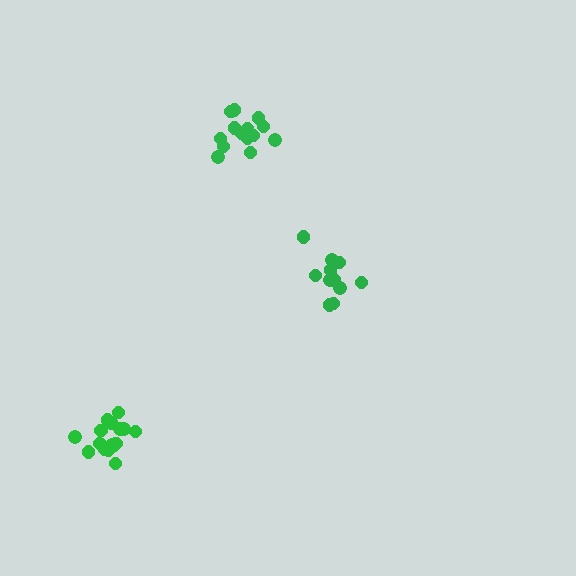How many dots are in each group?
Group 1: 14 dots, Group 2: 12 dots, Group 3: 17 dots (43 total).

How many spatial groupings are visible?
There are 3 spatial groupings.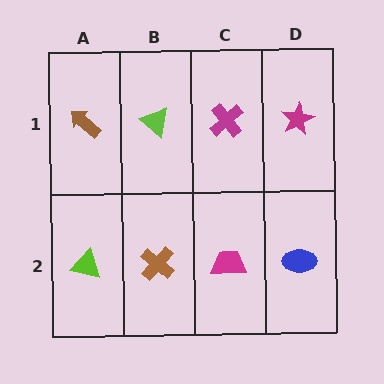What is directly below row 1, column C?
A magenta trapezoid.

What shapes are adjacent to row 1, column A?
A lime triangle (row 2, column A), a lime triangle (row 1, column B).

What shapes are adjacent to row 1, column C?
A magenta trapezoid (row 2, column C), a lime triangle (row 1, column B), a magenta star (row 1, column D).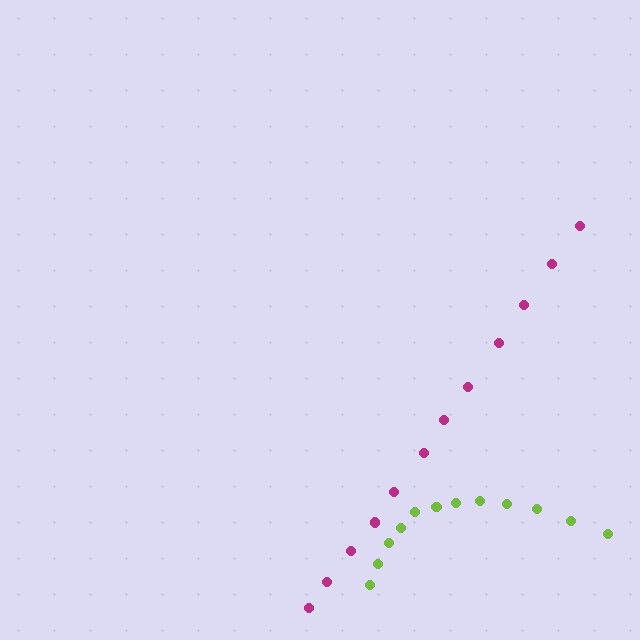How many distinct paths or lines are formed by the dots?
There are 2 distinct paths.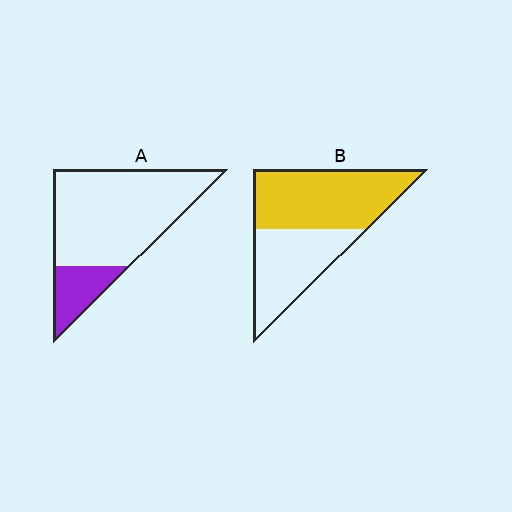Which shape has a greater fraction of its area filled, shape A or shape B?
Shape B.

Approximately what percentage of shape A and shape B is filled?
A is approximately 20% and B is approximately 55%.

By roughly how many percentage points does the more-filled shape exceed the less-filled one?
By roughly 35 percentage points (B over A).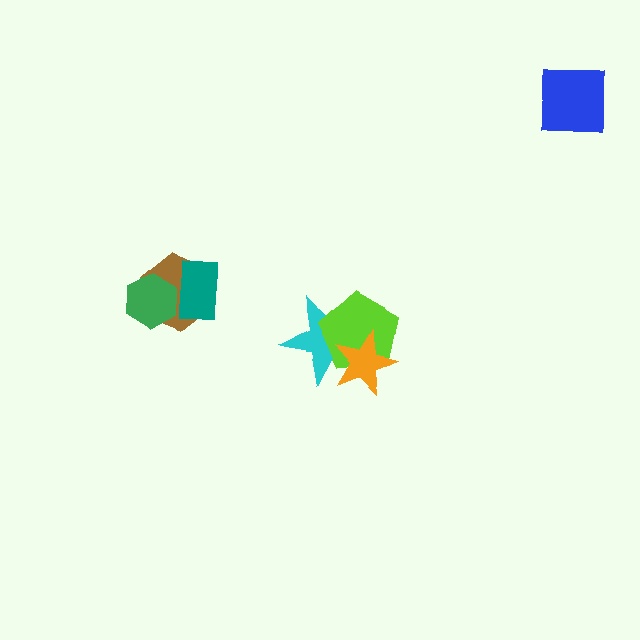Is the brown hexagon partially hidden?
Yes, it is partially covered by another shape.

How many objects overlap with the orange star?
2 objects overlap with the orange star.